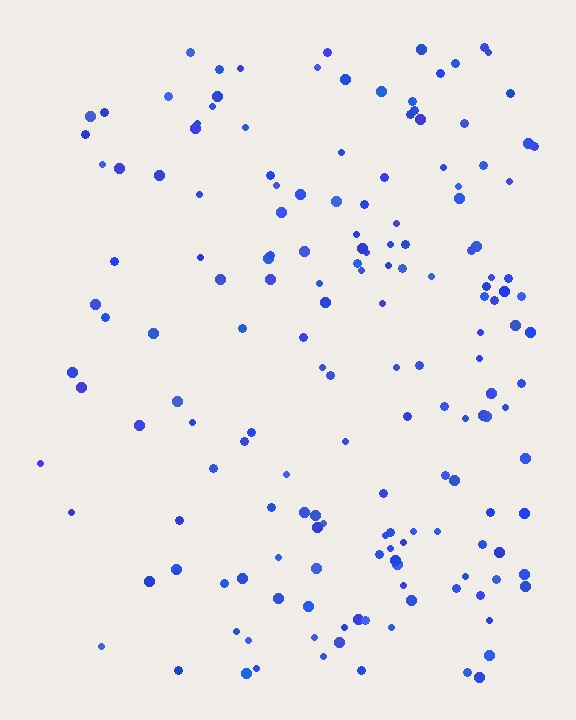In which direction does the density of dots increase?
From left to right, with the right side densest.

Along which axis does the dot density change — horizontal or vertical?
Horizontal.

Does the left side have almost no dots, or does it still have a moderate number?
Still a moderate number, just noticeably fewer than the right.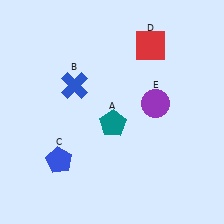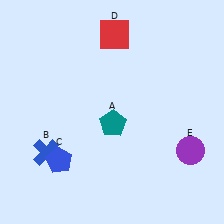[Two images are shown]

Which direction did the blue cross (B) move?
The blue cross (B) moved down.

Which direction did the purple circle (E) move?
The purple circle (E) moved down.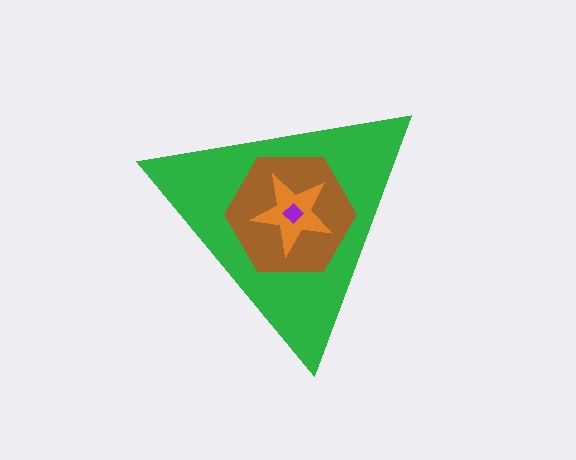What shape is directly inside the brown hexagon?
The orange star.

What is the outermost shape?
The green triangle.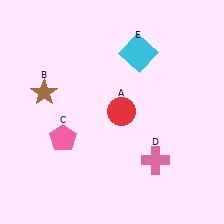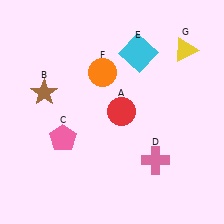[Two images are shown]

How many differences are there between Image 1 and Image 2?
There are 2 differences between the two images.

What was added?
An orange circle (F), a yellow triangle (G) were added in Image 2.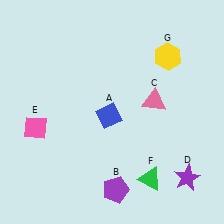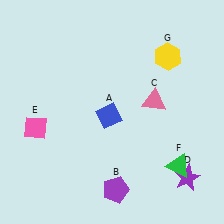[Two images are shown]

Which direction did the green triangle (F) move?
The green triangle (F) moved right.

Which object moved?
The green triangle (F) moved right.